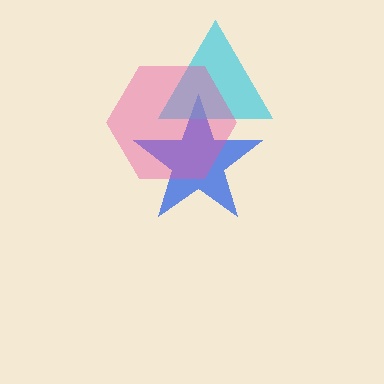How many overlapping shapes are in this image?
There are 3 overlapping shapes in the image.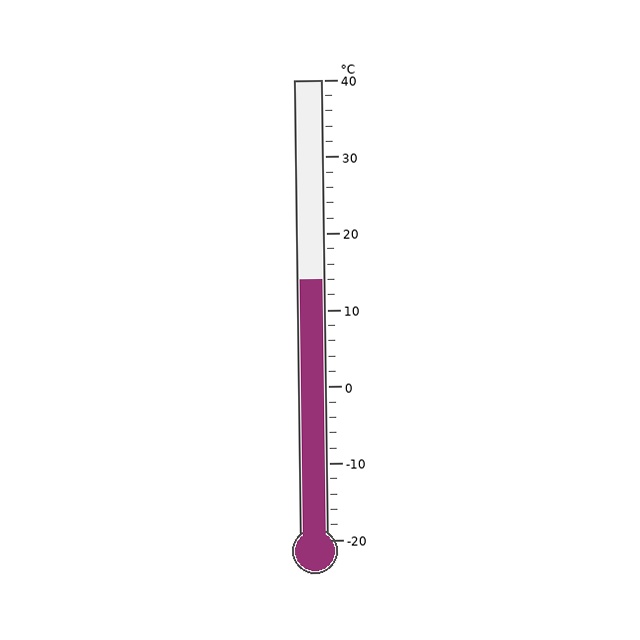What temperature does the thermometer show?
The thermometer shows approximately 14°C.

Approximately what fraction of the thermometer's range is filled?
The thermometer is filled to approximately 55% of its range.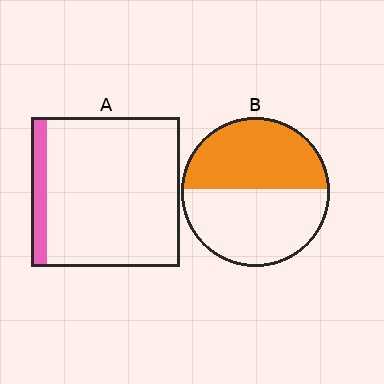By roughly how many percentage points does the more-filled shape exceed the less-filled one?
By roughly 35 percentage points (B over A).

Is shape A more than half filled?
No.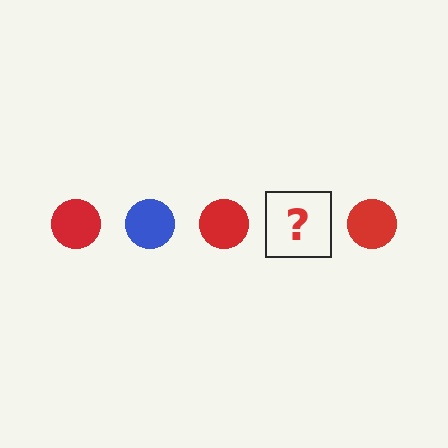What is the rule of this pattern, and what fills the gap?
The rule is that the pattern cycles through red, blue circles. The gap should be filled with a blue circle.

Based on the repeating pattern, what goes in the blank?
The blank should be a blue circle.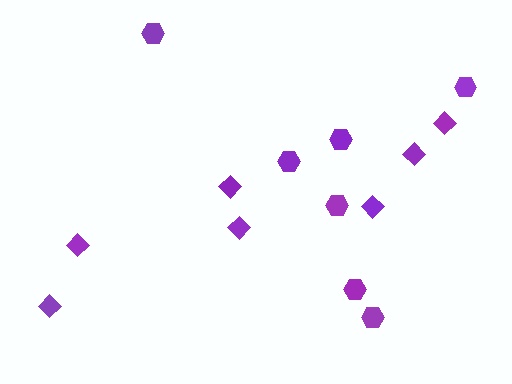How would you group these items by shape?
There are 2 groups: one group of diamonds (7) and one group of hexagons (7).